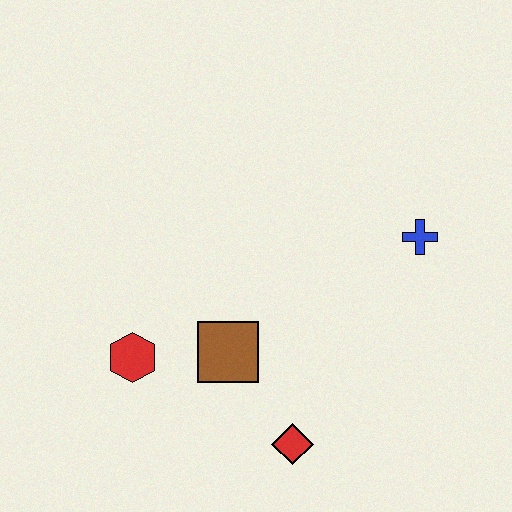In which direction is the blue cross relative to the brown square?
The blue cross is to the right of the brown square.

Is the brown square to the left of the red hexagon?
No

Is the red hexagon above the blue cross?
No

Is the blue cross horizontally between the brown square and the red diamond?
No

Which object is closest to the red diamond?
The brown square is closest to the red diamond.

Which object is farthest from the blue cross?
The red hexagon is farthest from the blue cross.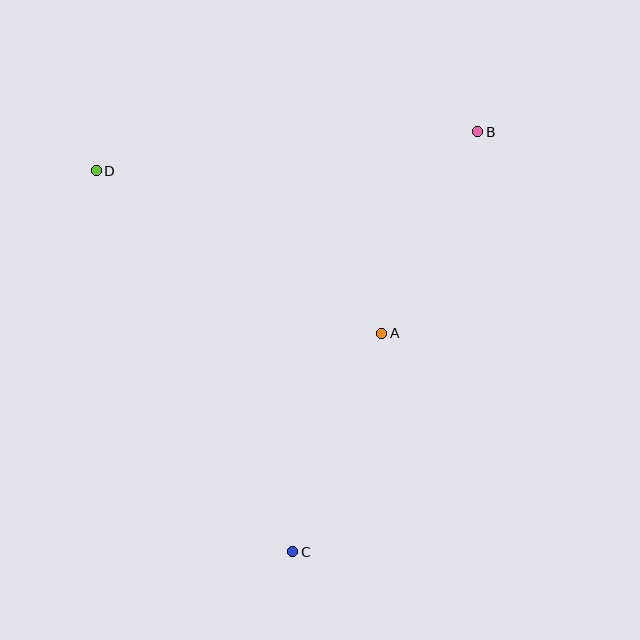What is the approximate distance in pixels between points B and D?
The distance between B and D is approximately 384 pixels.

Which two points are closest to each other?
Points A and B are closest to each other.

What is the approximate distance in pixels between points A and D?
The distance between A and D is approximately 329 pixels.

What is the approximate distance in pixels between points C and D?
The distance between C and D is approximately 429 pixels.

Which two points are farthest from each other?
Points B and C are farthest from each other.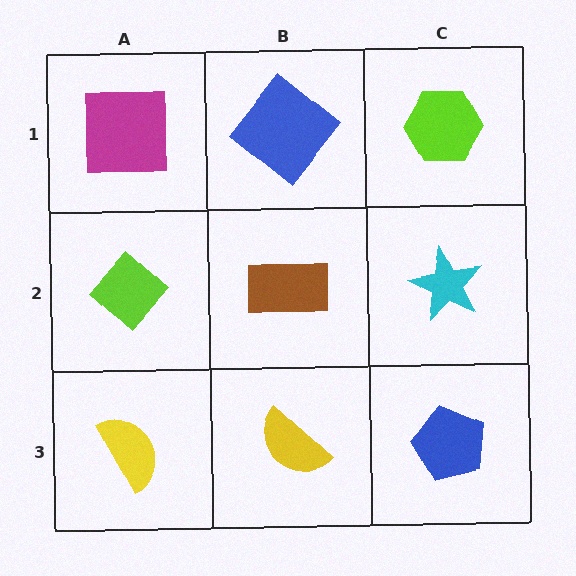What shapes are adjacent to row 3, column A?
A lime diamond (row 2, column A), a yellow semicircle (row 3, column B).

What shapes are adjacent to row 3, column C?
A cyan star (row 2, column C), a yellow semicircle (row 3, column B).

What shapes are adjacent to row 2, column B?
A blue diamond (row 1, column B), a yellow semicircle (row 3, column B), a lime diamond (row 2, column A), a cyan star (row 2, column C).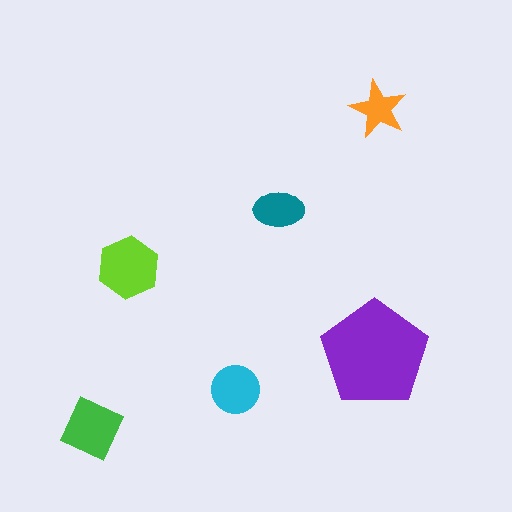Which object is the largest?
The purple pentagon.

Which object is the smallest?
The orange star.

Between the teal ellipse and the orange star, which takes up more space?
The teal ellipse.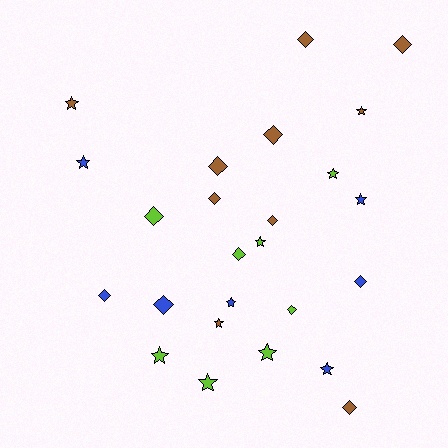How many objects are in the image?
There are 25 objects.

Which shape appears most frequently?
Diamond, with 13 objects.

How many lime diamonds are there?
There are 3 lime diamonds.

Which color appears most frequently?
Brown, with 10 objects.